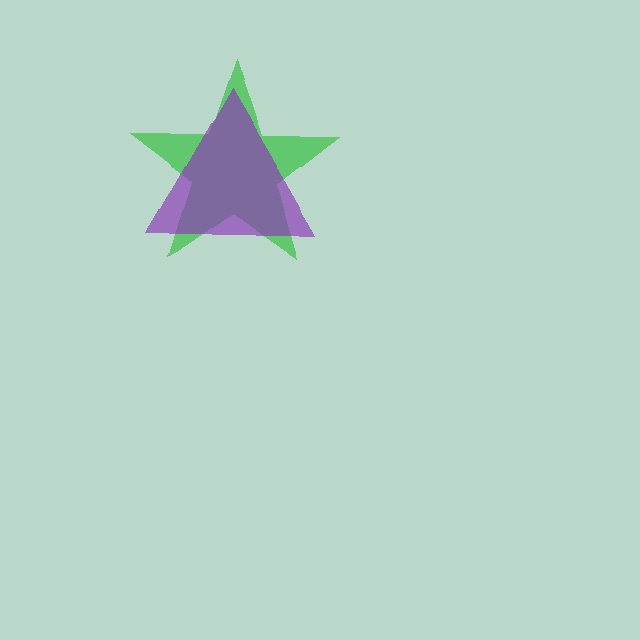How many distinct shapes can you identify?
There are 2 distinct shapes: a green star, a purple triangle.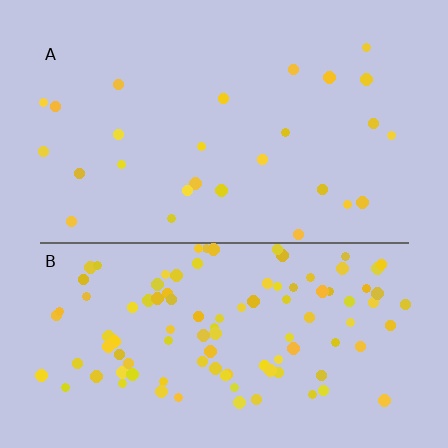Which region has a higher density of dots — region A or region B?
B (the bottom).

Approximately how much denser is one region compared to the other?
Approximately 3.9× — region B over region A.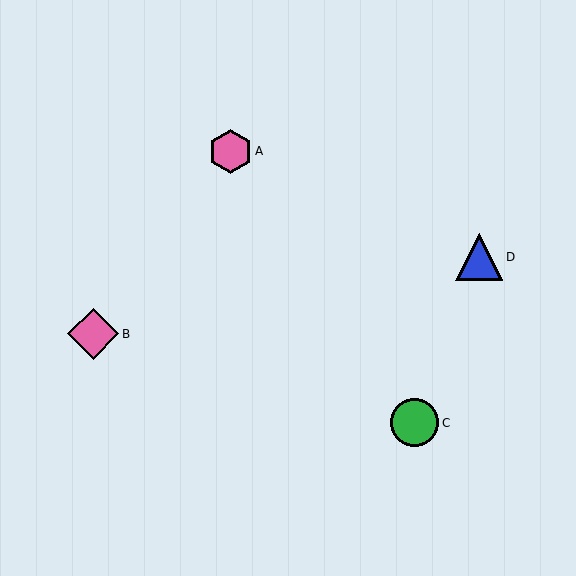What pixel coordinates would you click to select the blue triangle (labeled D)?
Click at (479, 257) to select the blue triangle D.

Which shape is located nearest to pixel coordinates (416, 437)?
The green circle (labeled C) at (415, 423) is nearest to that location.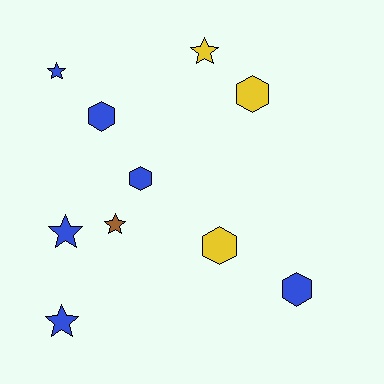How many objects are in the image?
There are 10 objects.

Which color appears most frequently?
Blue, with 6 objects.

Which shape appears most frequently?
Hexagon, with 5 objects.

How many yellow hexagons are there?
There are 2 yellow hexagons.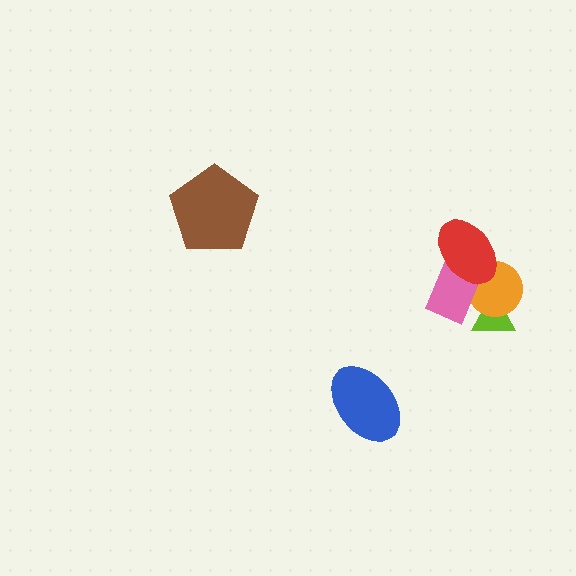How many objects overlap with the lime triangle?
2 objects overlap with the lime triangle.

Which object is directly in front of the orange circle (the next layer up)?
The pink rectangle is directly in front of the orange circle.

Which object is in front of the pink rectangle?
The red ellipse is in front of the pink rectangle.